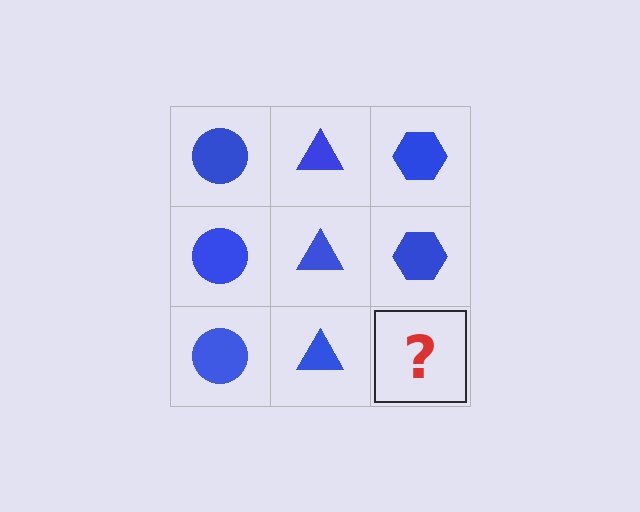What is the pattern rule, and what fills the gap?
The rule is that each column has a consistent shape. The gap should be filled with a blue hexagon.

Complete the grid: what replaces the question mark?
The question mark should be replaced with a blue hexagon.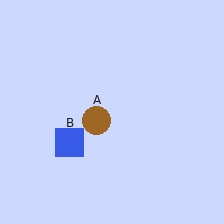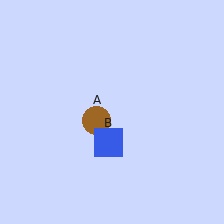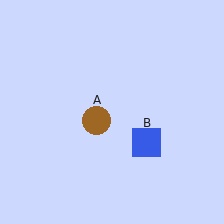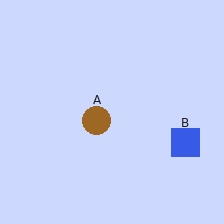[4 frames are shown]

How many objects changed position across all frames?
1 object changed position: blue square (object B).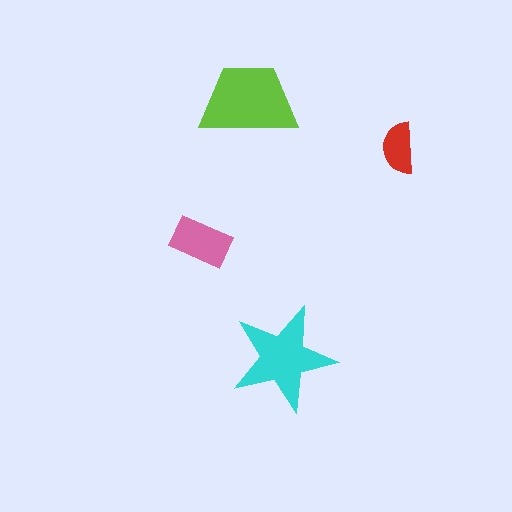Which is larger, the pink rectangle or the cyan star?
The cyan star.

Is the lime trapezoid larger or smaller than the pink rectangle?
Larger.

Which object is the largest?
The lime trapezoid.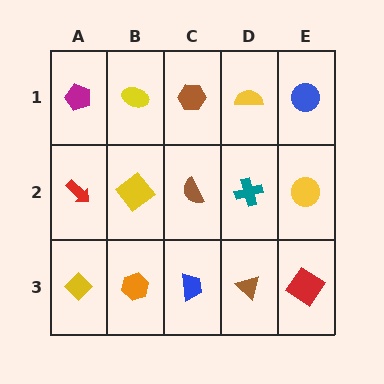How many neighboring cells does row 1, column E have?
2.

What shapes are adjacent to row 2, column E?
A blue circle (row 1, column E), a red diamond (row 3, column E), a teal cross (row 2, column D).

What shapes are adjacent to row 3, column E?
A yellow circle (row 2, column E), a brown triangle (row 3, column D).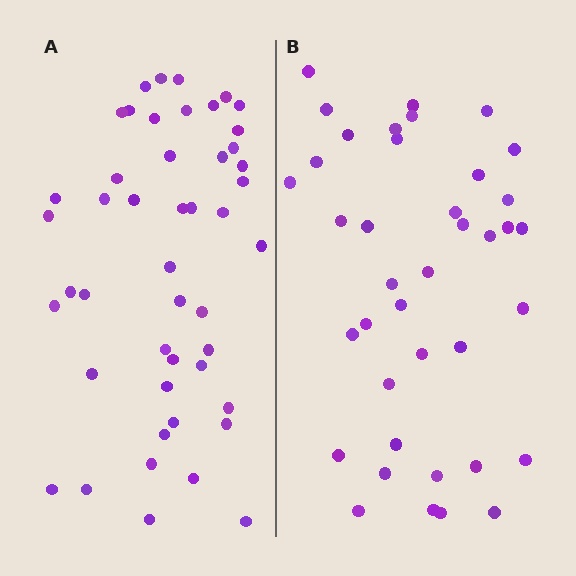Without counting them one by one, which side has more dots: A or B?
Region A (the left region) has more dots.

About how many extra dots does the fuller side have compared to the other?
Region A has roughly 8 or so more dots than region B.